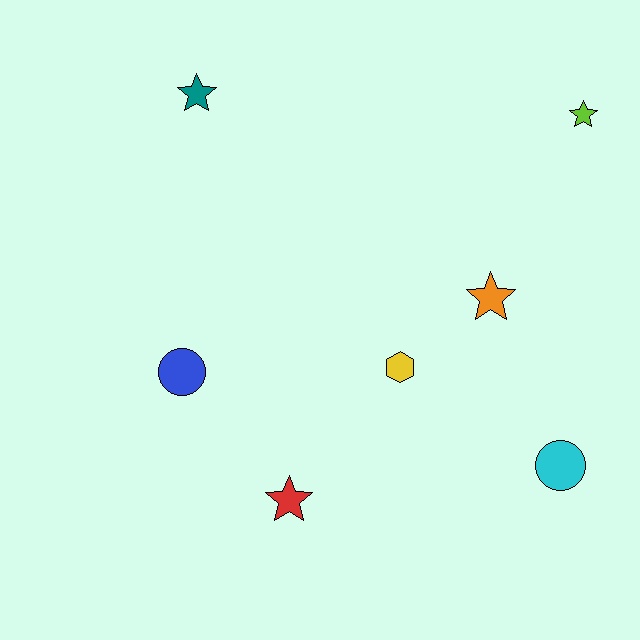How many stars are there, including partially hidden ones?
There are 4 stars.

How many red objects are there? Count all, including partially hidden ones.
There is 1 red object.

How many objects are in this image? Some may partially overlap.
There are 7 objects.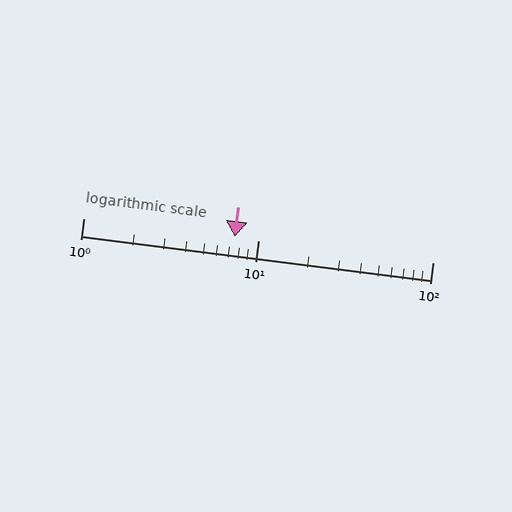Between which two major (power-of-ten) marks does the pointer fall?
The pointer is between 1 and 10.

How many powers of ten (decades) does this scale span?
The scale spans 2 decades, from 1 to 100.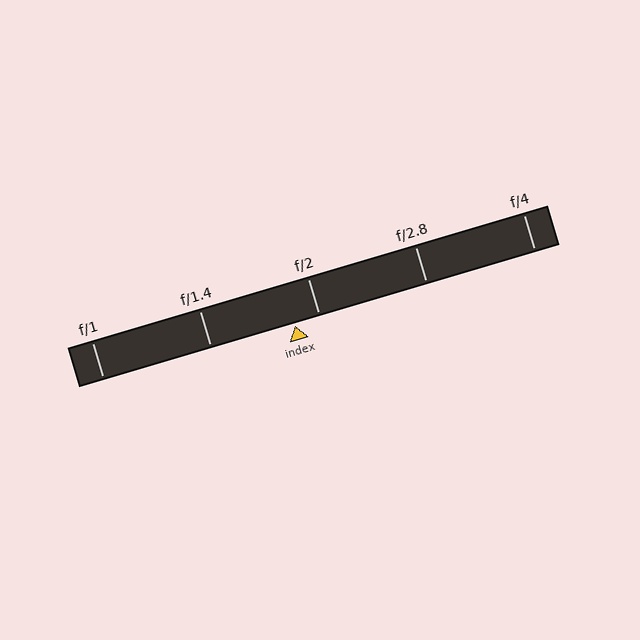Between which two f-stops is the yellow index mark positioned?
The index mark is between f/1.4 and f/2.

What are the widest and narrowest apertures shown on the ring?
The widest aperture shown is f/1 and the narrowest is f/4.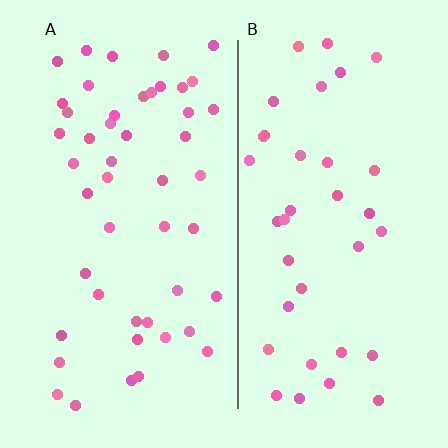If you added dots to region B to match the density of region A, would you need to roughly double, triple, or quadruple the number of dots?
Approximately double.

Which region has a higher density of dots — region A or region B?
A (the left).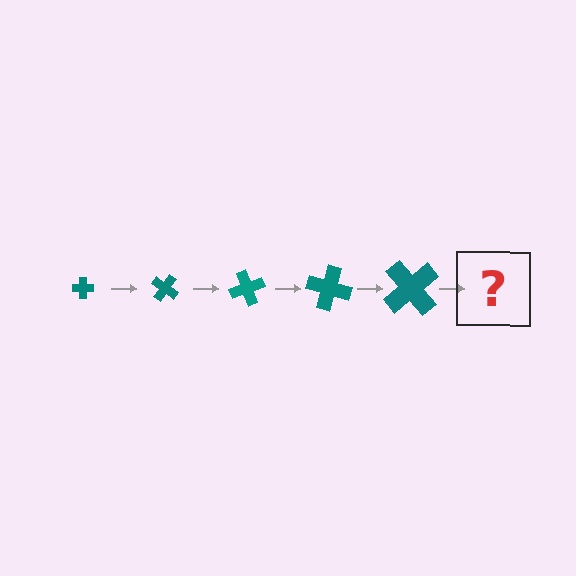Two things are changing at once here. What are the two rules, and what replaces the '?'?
The two rules are that the cross grows larger each step and it rotates 35 degrees each step. The '?' should be a cross, larger than the previous one and rotated 175 degrees from the start.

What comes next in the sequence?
The next element should be a cross, larger than the previous one and rotated 175 degrees from the start.